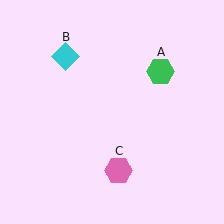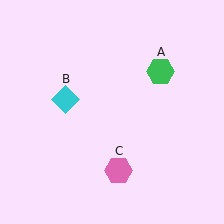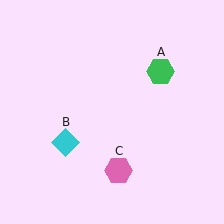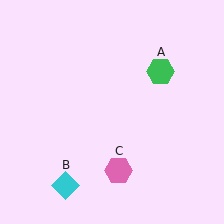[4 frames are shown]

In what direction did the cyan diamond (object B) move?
The cyan diamond (object B) moved down.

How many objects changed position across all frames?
1 object changed position: cyan diamond (object B).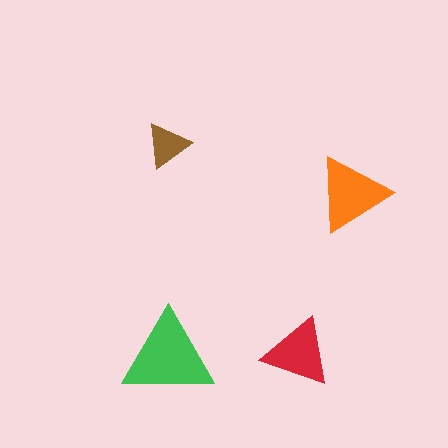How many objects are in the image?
There are 4 objects in the image.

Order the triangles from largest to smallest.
the green one, the orange one, the red one, the brown one.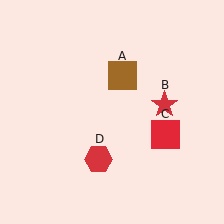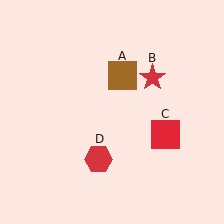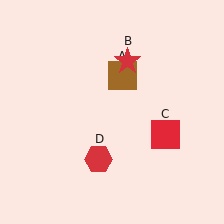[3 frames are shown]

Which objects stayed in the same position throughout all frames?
Brown square (object A) and red square (object C) and red hexagon (object D) remained stationary.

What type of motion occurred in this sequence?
The red star (object B) rotated counterclockwise around the center of the scene.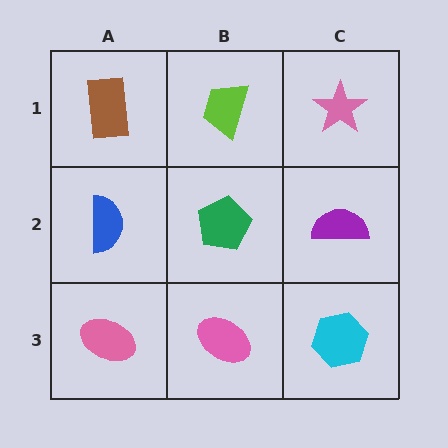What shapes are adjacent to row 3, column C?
A purple semicircle (row 2, column C), a pink ellipse (row 3, column B).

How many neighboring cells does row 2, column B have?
4.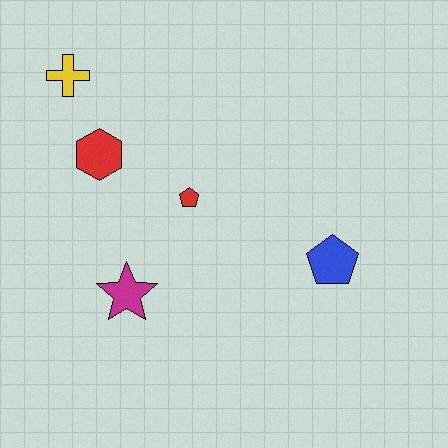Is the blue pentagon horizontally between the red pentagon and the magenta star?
No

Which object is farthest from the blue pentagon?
The yellow cross is farthest from the blue pentagon.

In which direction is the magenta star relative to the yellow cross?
The magenta star is below the yellow cross.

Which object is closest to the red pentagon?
The red hexagon is closest to the red pentagon.